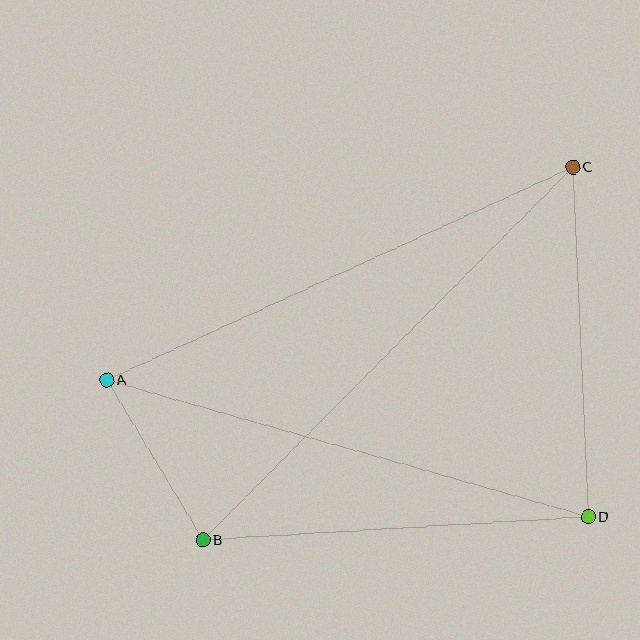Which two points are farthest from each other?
Points B and C are farthest from each other.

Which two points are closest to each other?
Points A and B are closest to each other.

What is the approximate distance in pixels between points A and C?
The distance between A and C is approximately 512 pixels.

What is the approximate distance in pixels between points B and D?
The distance between B and D is approximately 386 pixels.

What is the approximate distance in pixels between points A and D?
The distance between A and D is approximately 501 pixels.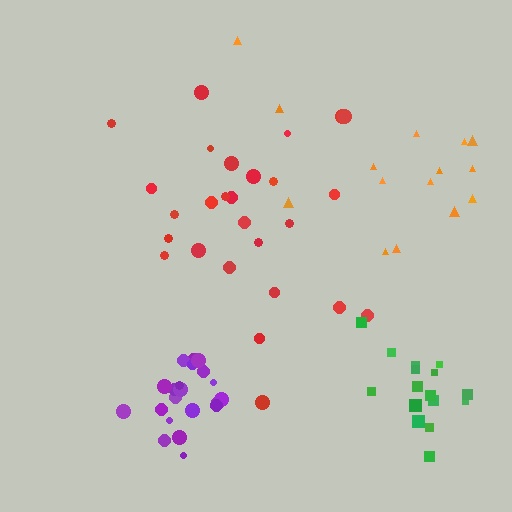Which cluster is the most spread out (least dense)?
Orange.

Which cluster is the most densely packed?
Purple.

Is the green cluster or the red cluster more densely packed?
Green.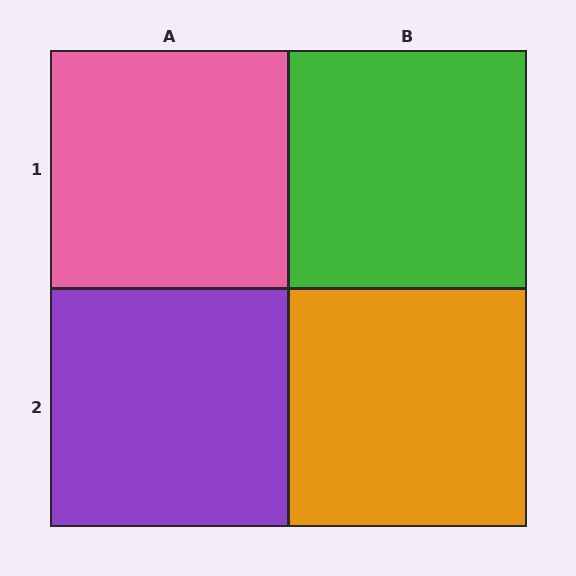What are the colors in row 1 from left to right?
Pink, green.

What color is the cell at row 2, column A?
Purple.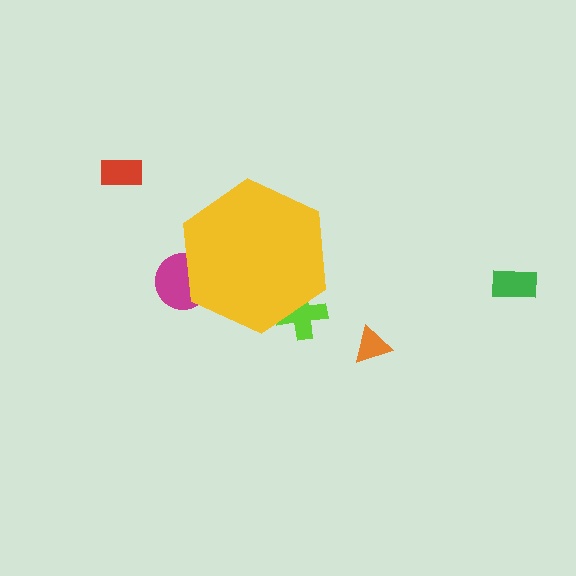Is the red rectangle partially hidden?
No, the red rectangle is fully visible.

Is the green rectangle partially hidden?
No, the green rectangle is fully visible.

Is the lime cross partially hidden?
Yes, the lime cross is partially hidden behind the yellow hexagon.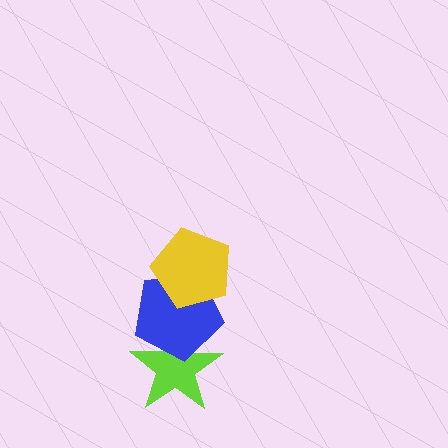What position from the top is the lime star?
The lime star is 3rd from the top.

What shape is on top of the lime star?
The blue pentagon is on top of the lime star.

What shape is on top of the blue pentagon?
The yellow pentagon is on top of the blue pentagon.